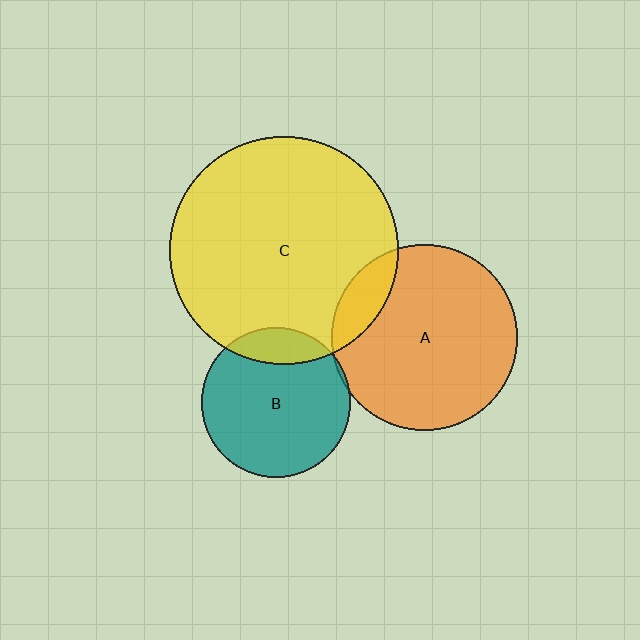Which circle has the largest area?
Circle C (yellow).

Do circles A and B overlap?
Yes.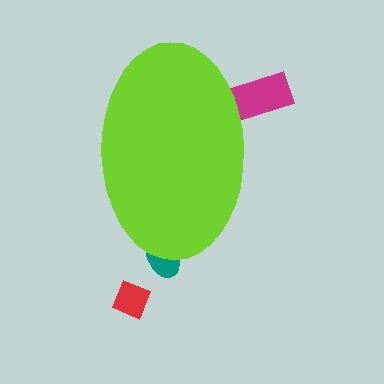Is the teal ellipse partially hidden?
Yes, the teal ellipse is partially hidden behind the lime ellipse.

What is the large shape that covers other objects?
A lime ellipse.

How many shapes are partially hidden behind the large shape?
2 shapes are partially hidden.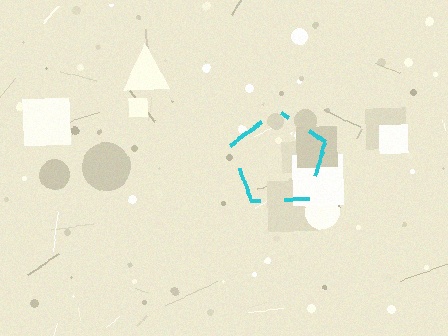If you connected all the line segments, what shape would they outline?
They would outline a pentagon.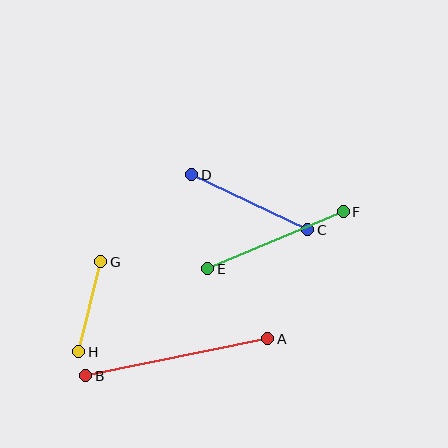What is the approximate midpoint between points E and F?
The midpoint is at approximately (275, 240) pixels.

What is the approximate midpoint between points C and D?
The midpoint is at approximately (250, 202) pixels.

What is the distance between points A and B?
The distance is approximately 186 pixels.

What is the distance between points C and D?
The distance is approximately 129 pixels.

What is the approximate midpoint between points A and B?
The midpoint is at approximately (177, 357) pixels.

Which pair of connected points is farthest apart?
Points A and B are farthest apart.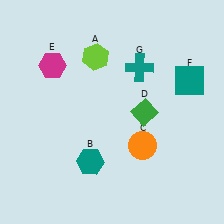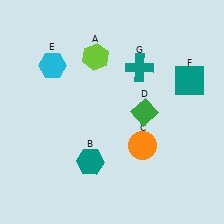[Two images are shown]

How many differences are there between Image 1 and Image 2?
There is 1 difference between the two images.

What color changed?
The hexagon (E) changed from magenta in Image 1 to cyan in Image 2.